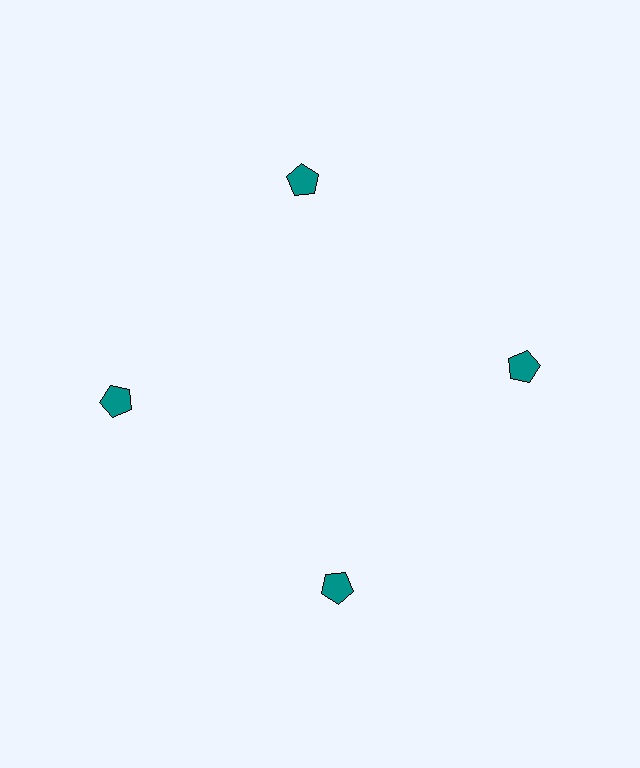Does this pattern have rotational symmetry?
Yes, this pattern has 4-fold rotational symmetry. It looks the same after rotating 90 degrees around the center.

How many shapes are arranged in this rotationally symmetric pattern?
There are 4 shapes, arranged in 4 groups of 1.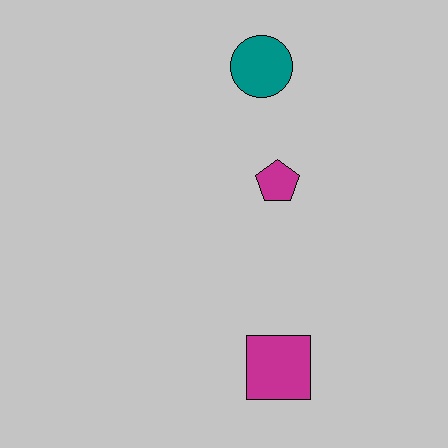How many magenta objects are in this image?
There are 2 magenta objects.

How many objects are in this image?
There are 3 objects.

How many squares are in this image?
There is 1 square.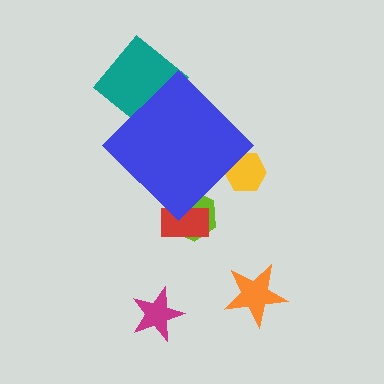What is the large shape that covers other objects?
A blue diamond.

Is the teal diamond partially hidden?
Yes, the teal diamond is partially hidden behind the blue diamond.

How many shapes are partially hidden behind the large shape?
4 shapes are partially hidden.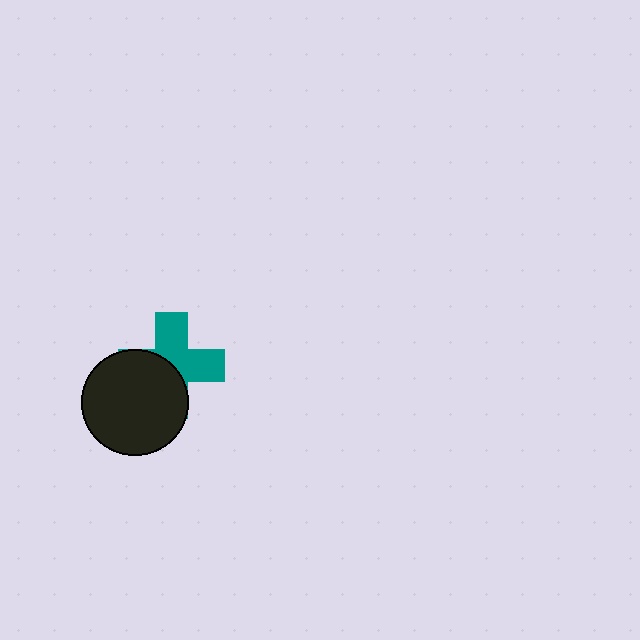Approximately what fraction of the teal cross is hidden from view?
Roughly 50% of the teal cross is hidden behind the black circle.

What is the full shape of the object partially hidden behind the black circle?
The partially hidden object is a teal cross.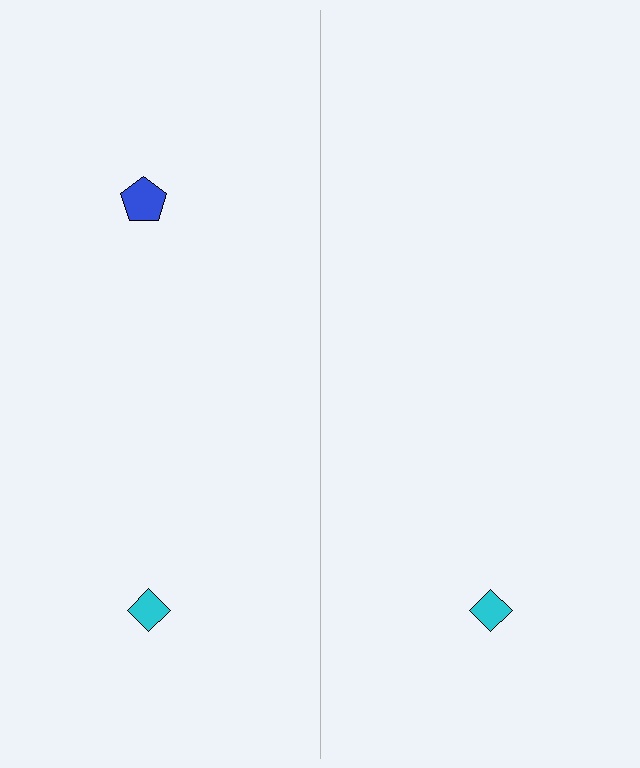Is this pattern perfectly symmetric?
No, the pattern is not perfectly symmetric. A blue pentagon is missing from the right side.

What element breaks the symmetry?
A blue pentagon is missing from the right side.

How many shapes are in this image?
There are 3 shapes in this image.